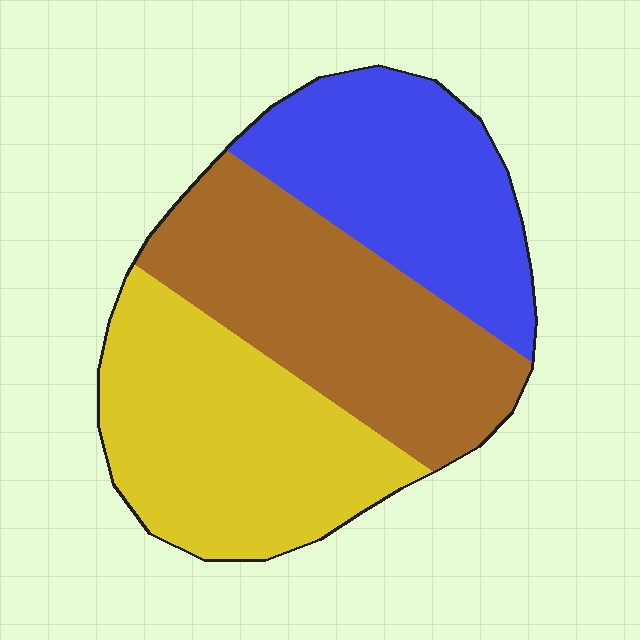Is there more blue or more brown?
Brown.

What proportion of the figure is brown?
Brown covers 36% of the figure.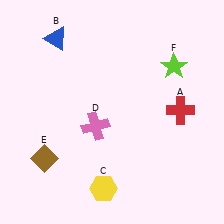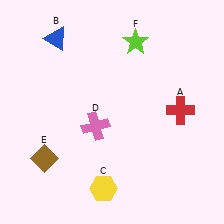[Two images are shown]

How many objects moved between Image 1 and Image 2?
1 object moved between the two images.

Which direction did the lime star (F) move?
The lime star (F) moved left.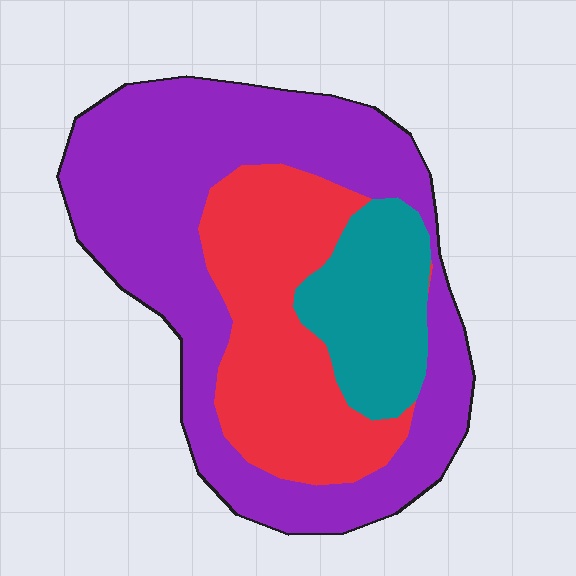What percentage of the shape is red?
Red covers 29% of the shape.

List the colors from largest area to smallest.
From largest to smallest: purple, red, teal.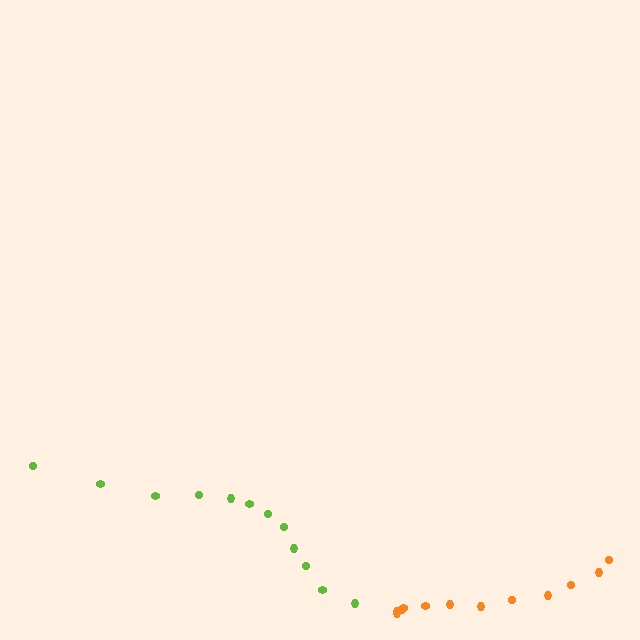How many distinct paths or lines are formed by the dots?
There are 2 distinct paths.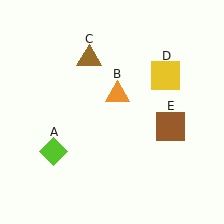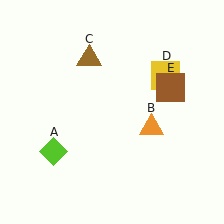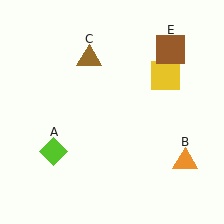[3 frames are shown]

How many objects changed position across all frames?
2 objects changed position: orange triangle (object B), brown square (object E).